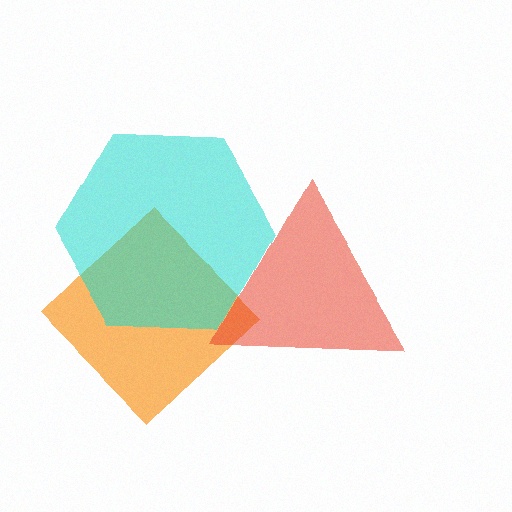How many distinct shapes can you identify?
There are 3 distinct shapes: an orange diamond, a cyan hexagon, a red triangle.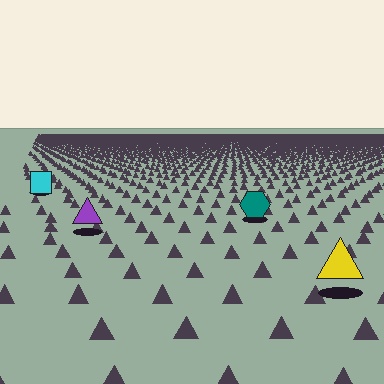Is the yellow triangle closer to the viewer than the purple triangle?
Yes. The yellow triangle is closer — you can tell from the texture gradient: the ground texture is coarser near it.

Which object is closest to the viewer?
The yellow triangle is closest. The texture marks near it are larger and more spread out.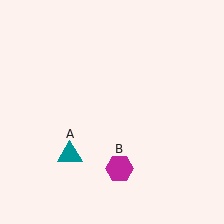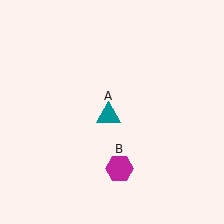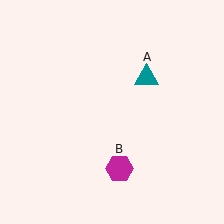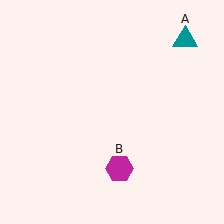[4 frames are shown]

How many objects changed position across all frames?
1 object changed position: teal triangle (object A).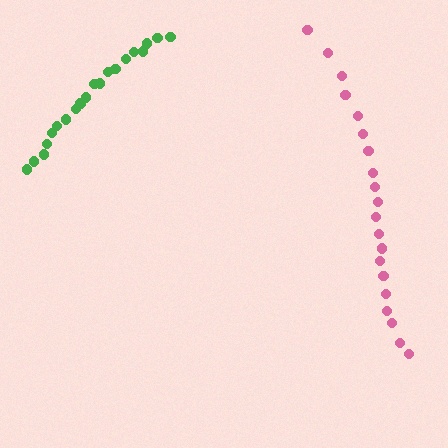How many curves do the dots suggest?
There are 2 distinct paths.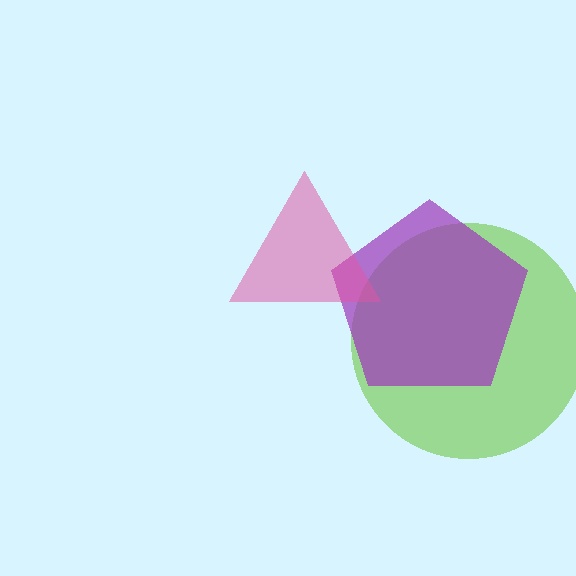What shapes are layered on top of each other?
The layered shapes are: a lime circle, a purple pentagon, a pink triangle.